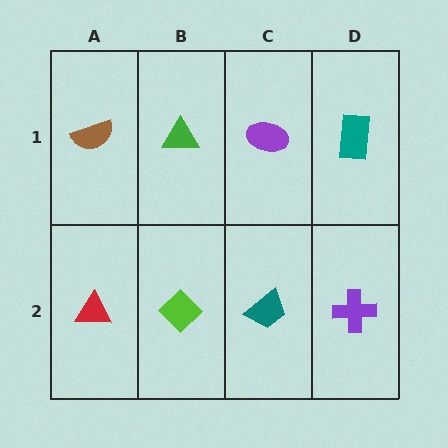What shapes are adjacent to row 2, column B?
A green triangle (row 1, column B), a red triangle (row 2, column A), a teal trapezoid (row 2, column C).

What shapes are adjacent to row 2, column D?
A teal rectangle (row 1, column D), a teal trapezoid (row 2, column C).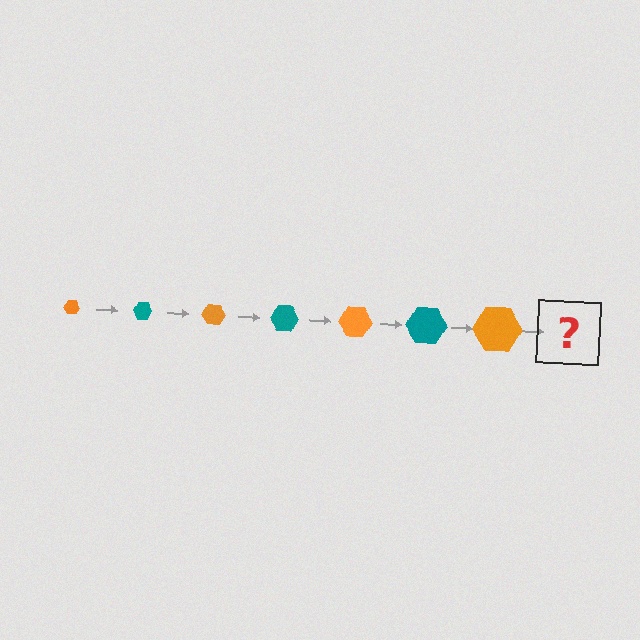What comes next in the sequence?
The next element should be a teal hexagon, larger than the previous one.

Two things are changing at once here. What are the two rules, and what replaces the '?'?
The two rules are that the hexagon grows larger each step and the color cycles through orange and teal. The '?' should be a teal hexagon, larger than the previous one.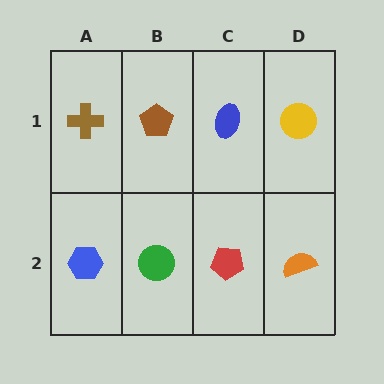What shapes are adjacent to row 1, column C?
A red pentagon (row 2, column C), a brown pentagon (row 1, column B), a yellow circle (row 1, column D).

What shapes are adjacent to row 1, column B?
A green circle (row 2, column B), a brown cross (row 1, column A), a blue ellipse (row 1, column C).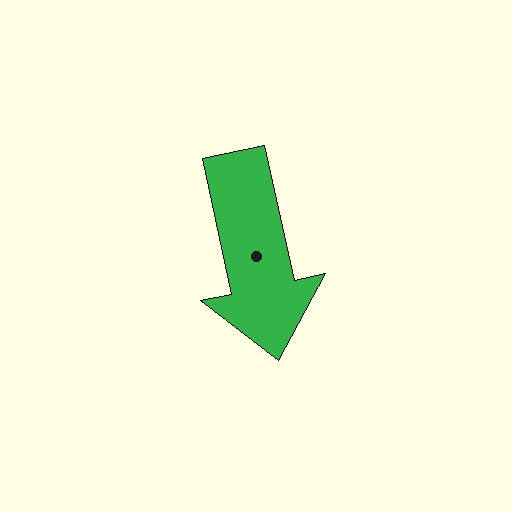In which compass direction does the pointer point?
South.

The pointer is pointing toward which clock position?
Roughly 6 o'clock.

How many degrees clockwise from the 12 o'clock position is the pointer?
Approximately 168 degrees.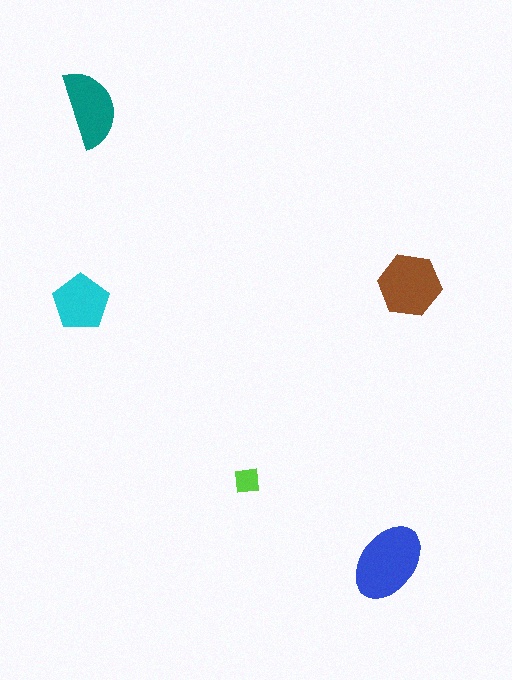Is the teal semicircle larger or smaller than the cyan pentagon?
Larger.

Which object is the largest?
The blue ellipse.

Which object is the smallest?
The lime square.